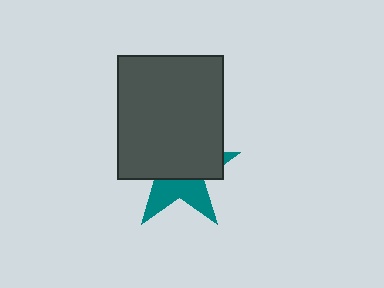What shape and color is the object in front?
The object in front is a dark gray rectangle.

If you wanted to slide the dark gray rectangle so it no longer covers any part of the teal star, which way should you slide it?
Slide it up — that is the most direct way to separate the two shapes.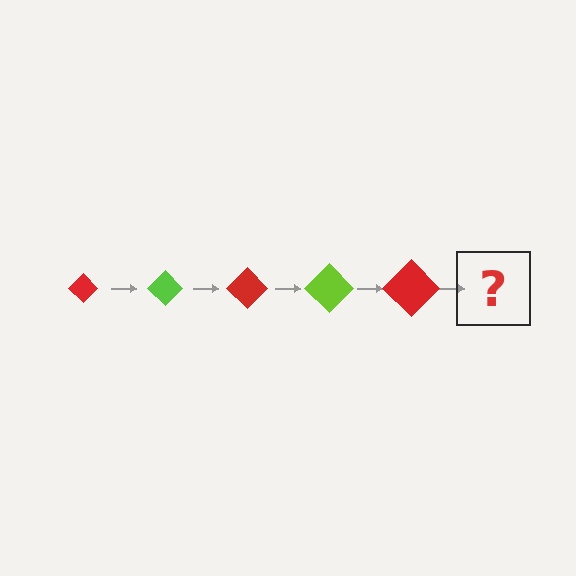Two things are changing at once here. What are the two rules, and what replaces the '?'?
The two rules are that the diamond grows larger each step and the color cycles through red and lime. The '?' should be a lime diamond, larger than the previous one.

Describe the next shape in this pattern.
It should be a lime diamond, larger than the previous one.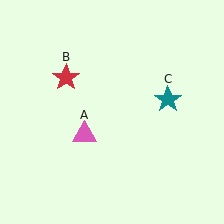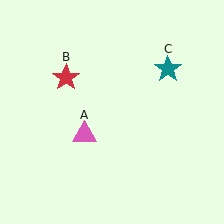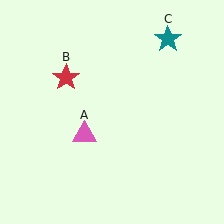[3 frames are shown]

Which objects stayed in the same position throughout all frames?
Pink triangle (object A) and red star (object B) remained stationary.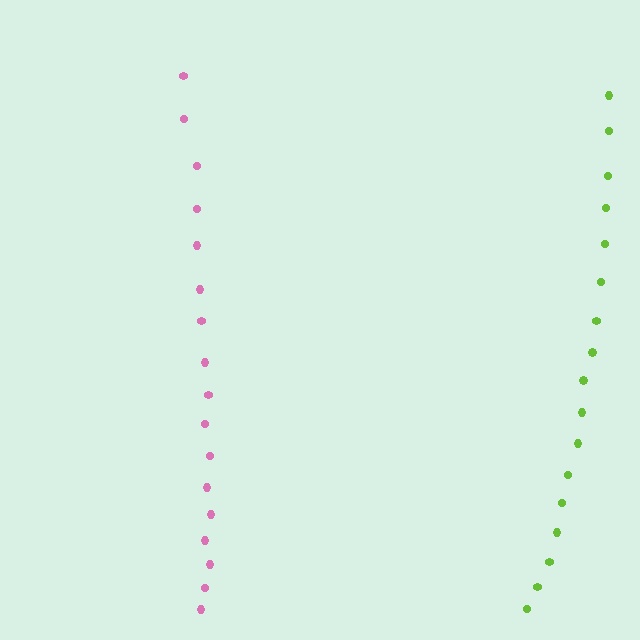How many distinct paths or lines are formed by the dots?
There are 2 distinct paths.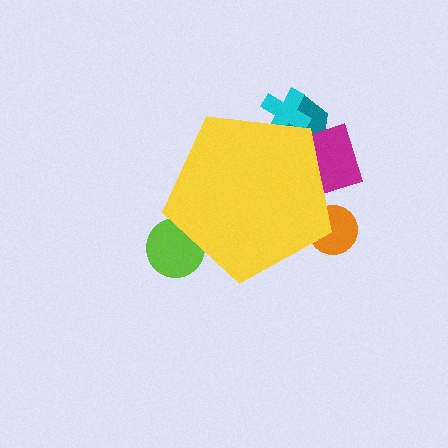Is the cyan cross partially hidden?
Yes, the cyan cross is partially hidden behind the yellow pentagon.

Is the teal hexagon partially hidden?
Yes, the teal hexagon is partially hidden behind the yellow pentagon.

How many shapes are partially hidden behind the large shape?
5 shapes are partially hidden.